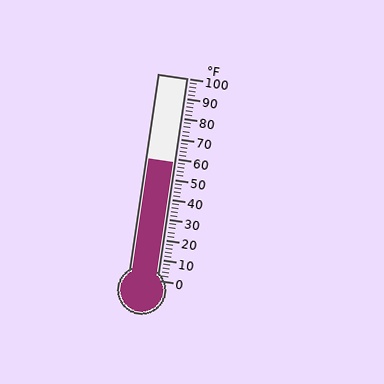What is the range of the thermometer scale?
The thermometer scale ranges from 0°F to 100°F.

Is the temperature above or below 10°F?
The temperature is above 10°F.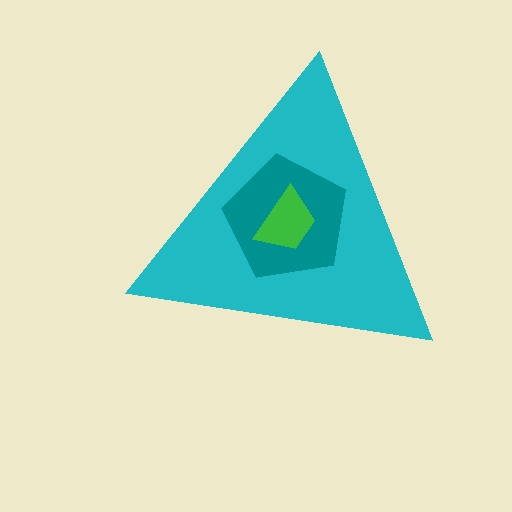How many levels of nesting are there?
3.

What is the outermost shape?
The cyan triangle.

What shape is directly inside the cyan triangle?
The teal pentagon.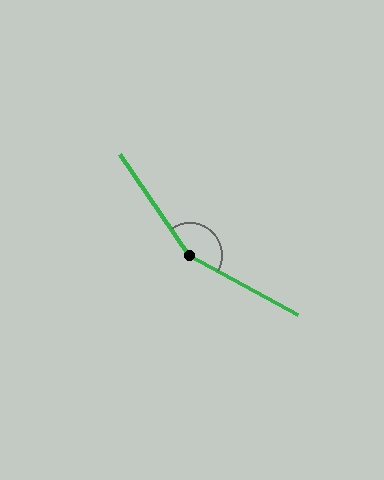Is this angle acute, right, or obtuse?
It is obtuse.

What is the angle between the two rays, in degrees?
Approximately 153 degrees.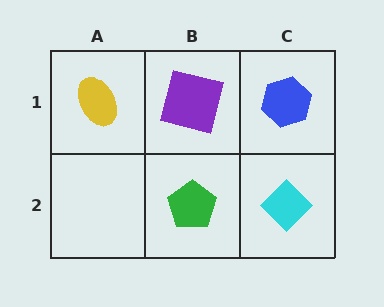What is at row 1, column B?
A purple square.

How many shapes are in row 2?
2 shapes.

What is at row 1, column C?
A blue hexagon.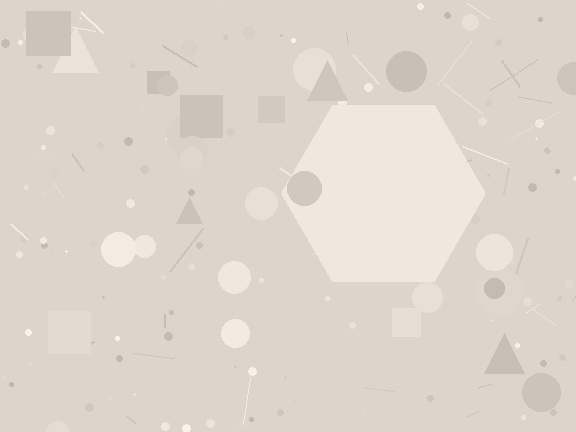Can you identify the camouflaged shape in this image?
The camouflaged shape is a hexagon.